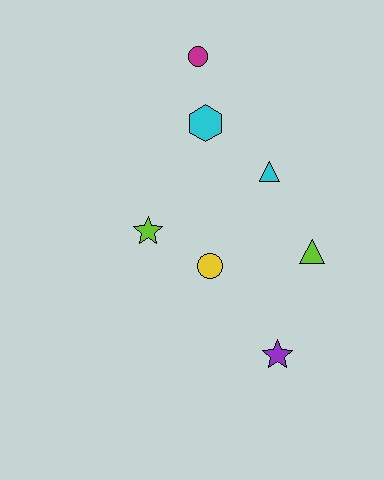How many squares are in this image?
There are no squares.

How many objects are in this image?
There are 7 objects.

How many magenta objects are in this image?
There is 1 magenta object.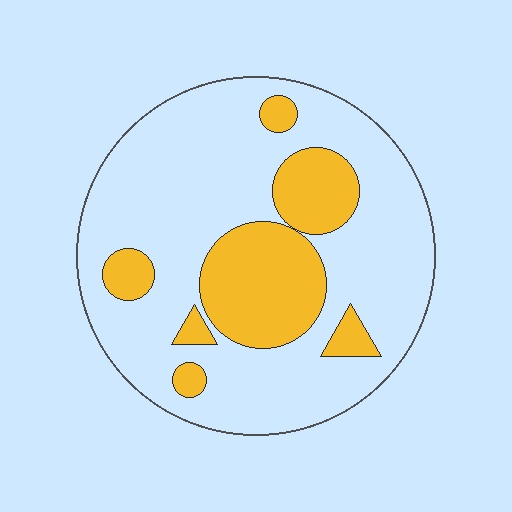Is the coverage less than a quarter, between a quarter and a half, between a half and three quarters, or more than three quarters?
Between a quarter and a half.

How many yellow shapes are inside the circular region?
7.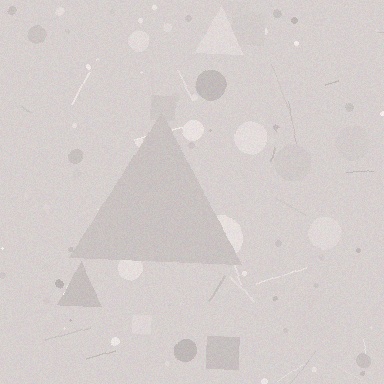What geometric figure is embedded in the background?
A triangle is embedded in the background.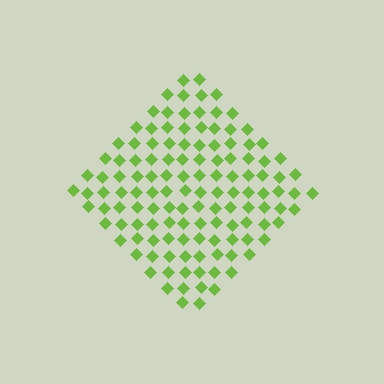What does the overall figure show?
The overall figure shows a diamond.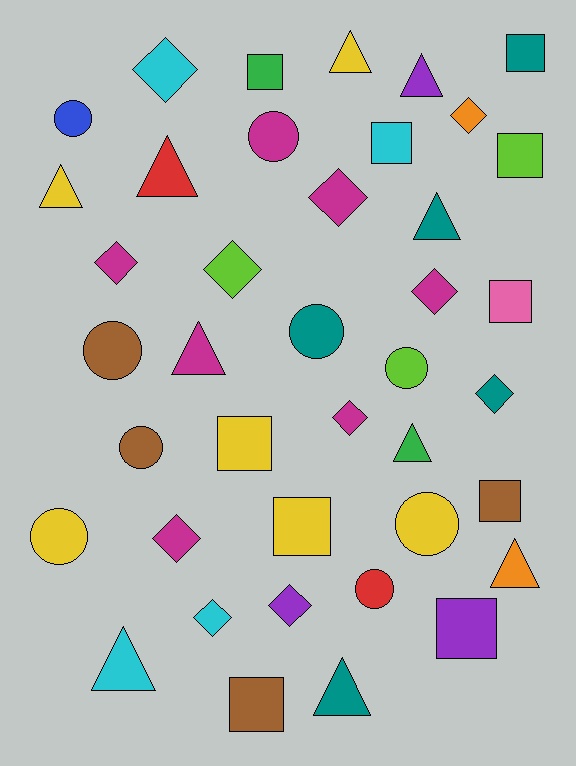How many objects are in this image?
There are 40 objects.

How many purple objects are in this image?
There are 3 purple objects.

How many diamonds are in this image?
There are 11 diamonds.